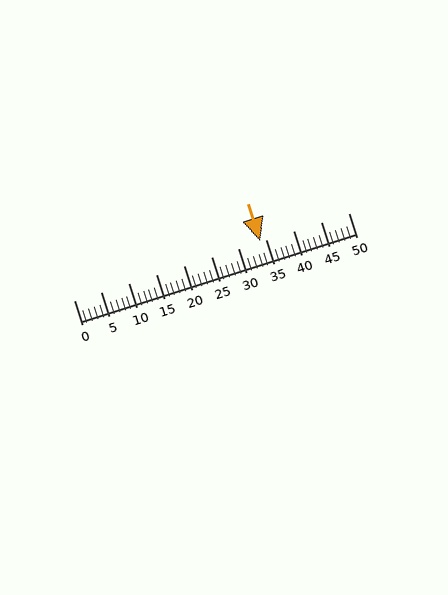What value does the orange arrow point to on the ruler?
The orange arrow points to approximately 34.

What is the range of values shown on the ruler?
The ruler shows values from 0 to 50.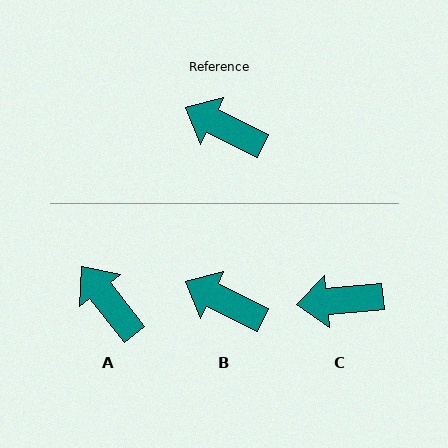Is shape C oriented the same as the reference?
No, it is off by about 31 degrees.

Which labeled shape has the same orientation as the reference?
B.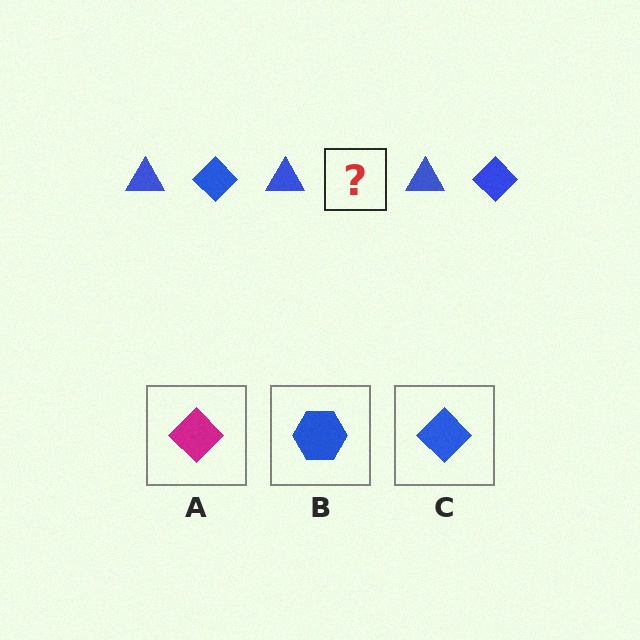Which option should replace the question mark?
Option C.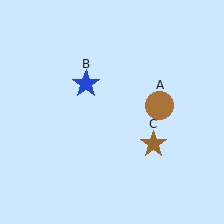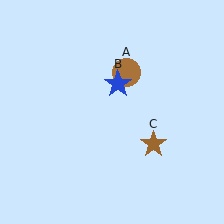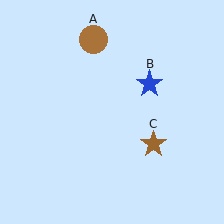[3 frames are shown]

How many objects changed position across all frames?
2 objects changed position: brown circle (object A), blue star (object B).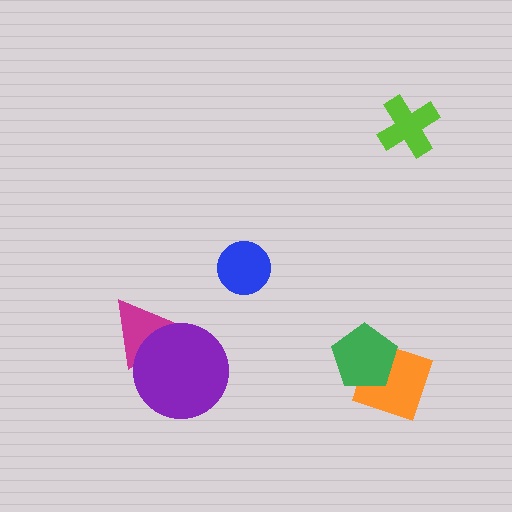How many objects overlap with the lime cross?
0 objects overlap with the lime cross.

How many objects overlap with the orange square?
1 object overlaps with the orange square.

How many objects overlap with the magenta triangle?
1 object overlaps with the magenta triangle.